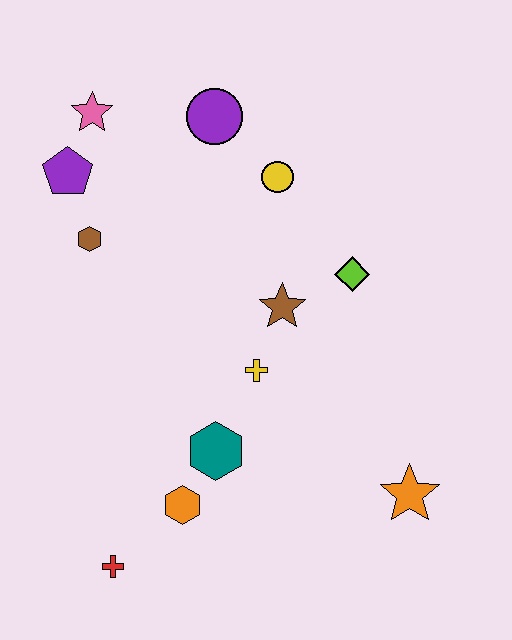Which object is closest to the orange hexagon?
The teal hexagon is closest to the orange hexagon.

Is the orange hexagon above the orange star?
No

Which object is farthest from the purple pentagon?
The orange star is farthest from the purple pentagon.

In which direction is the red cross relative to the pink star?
The red cross is below the pink star.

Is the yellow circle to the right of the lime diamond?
No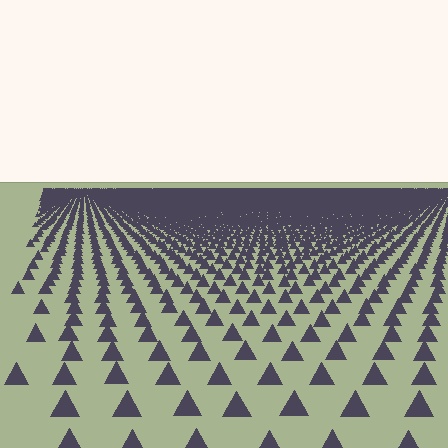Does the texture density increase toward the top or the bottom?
Density increases toward the top.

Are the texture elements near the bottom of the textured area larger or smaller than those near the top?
Larger. Near the bottom, elements are closer to the viewer and appear at a bigger on-screen size.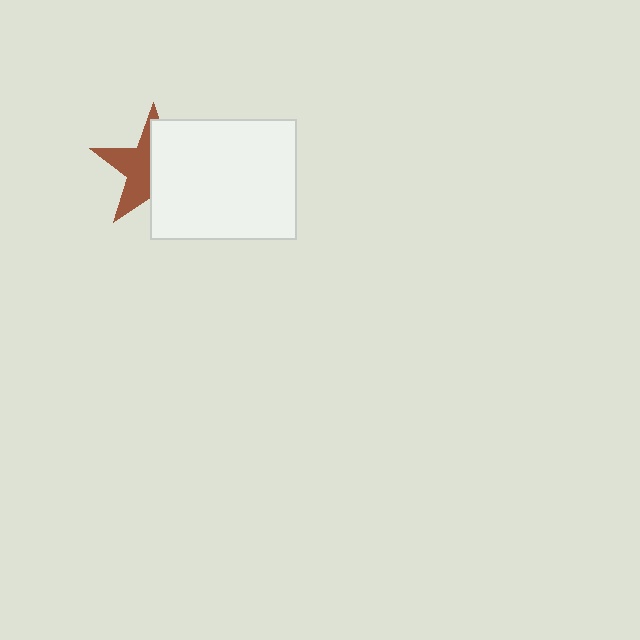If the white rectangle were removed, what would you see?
You would see the complete brown star.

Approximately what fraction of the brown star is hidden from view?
Roughly 54% of the brown star is hidden behind the white rectangle.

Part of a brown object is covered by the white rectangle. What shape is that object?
It is a star.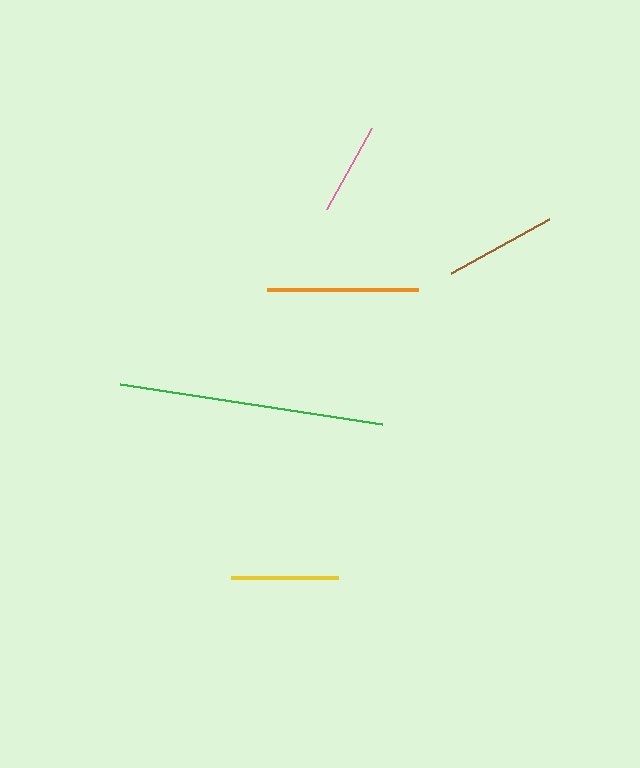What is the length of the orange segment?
The orange segment is approximately 151 pixels long.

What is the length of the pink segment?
The pink segment is approximately 93 pixels long.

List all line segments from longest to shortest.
From longest to shortest: green, orange, brown, yellow, pink.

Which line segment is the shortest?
The pink line is the shortest at approximately 93 pixels.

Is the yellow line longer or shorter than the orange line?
The orange line is longer than the yellow line.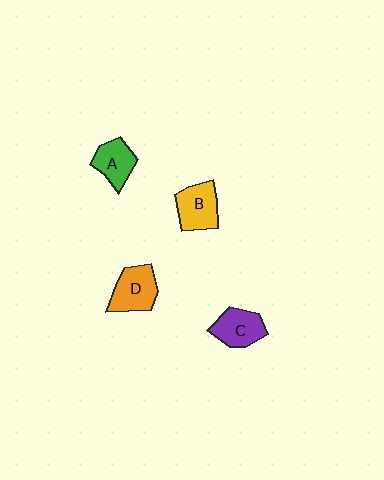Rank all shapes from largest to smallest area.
From largest to smallest: D (orange), B (yellow), C (purple), A (green).